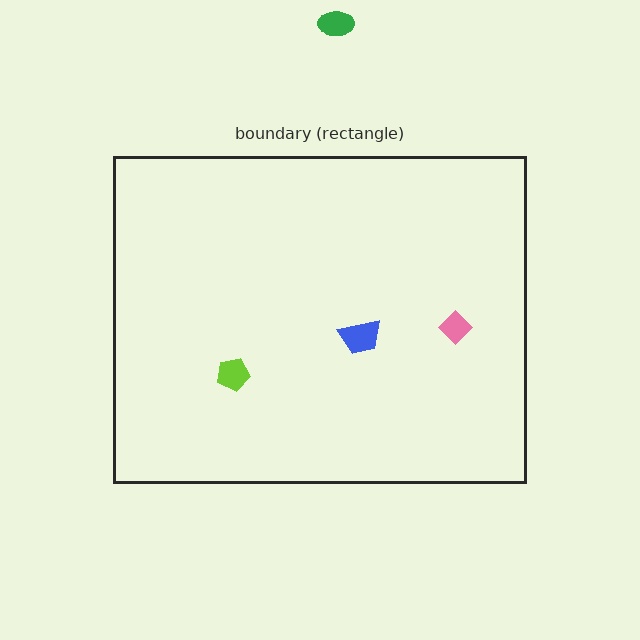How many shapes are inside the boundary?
3 inside, 1 outside.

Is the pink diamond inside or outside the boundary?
Inside.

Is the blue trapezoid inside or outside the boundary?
Inside.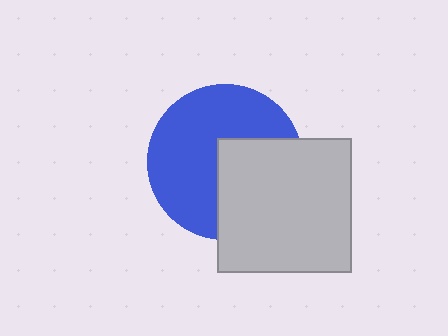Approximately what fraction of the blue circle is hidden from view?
Roughly 39% of the blue circle is hidden behind the light gray square.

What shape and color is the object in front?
The object in front is a light gray square.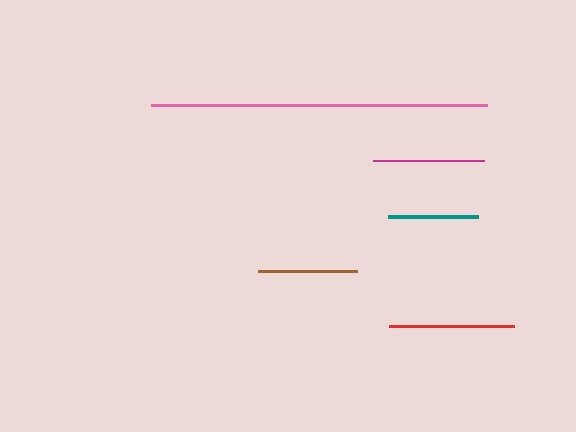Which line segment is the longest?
The pink line is the longest at approximately 336 pixels.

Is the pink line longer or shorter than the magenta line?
The pink line is longer than the magenta line.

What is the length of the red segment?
The red segment is approximately 125 pixels long.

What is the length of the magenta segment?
The magenta segment is approximately 110 pixels long.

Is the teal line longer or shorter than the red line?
The red line is longer than the teal line.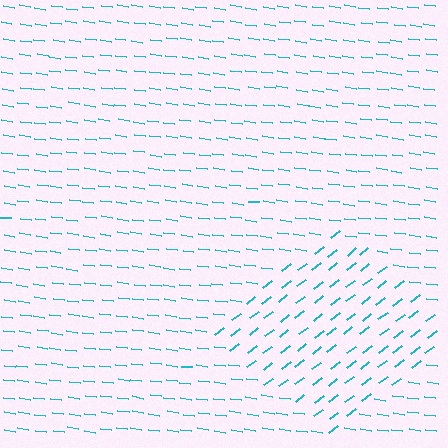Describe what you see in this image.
The image is filled with small cyan line segments. A diamond region in the image has lines oriented differently from the surrounding lines, creating a visible texture boundary.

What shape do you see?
I see a diamond.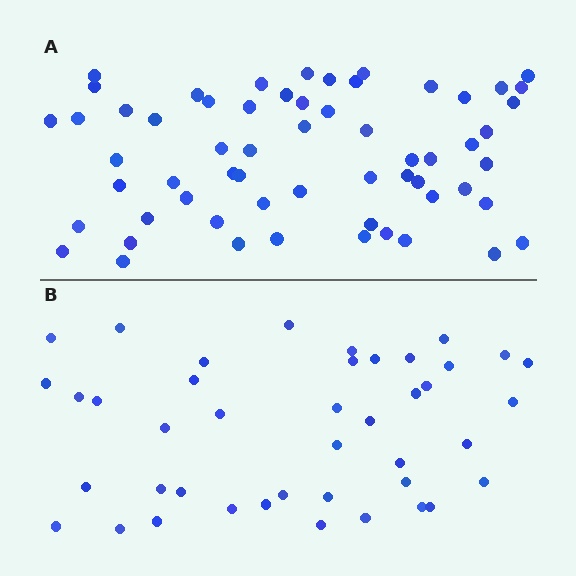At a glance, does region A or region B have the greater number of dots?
Region A (the top region) has more dots.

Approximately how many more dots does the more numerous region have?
Region A has approximately 20 more dots than region B.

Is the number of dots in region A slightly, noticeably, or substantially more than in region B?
Region A has noticeably more, but not dramatically so. The ratio is roughly 1.4 to 1.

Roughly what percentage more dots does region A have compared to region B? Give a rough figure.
About 45% more.